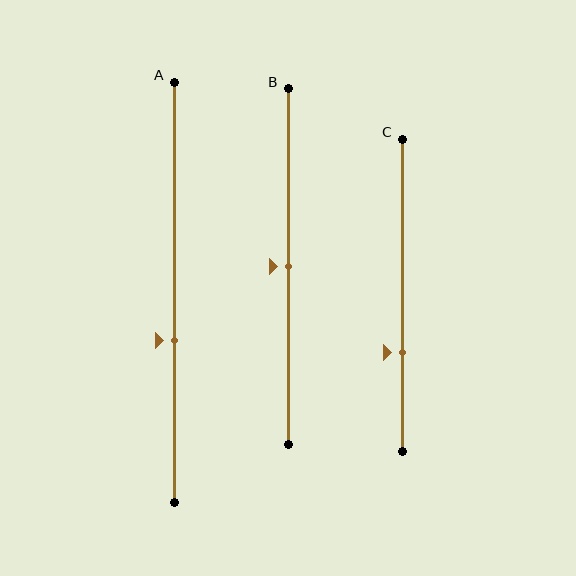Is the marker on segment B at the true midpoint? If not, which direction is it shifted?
Yes, the marker on segment B is at the true midpoint.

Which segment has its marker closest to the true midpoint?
Segment B has its marker closest to the true midpoint.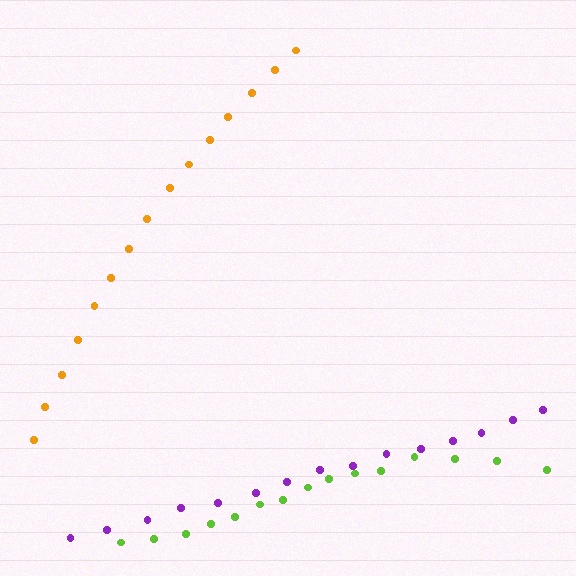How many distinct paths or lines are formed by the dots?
There are 3 distinct paths.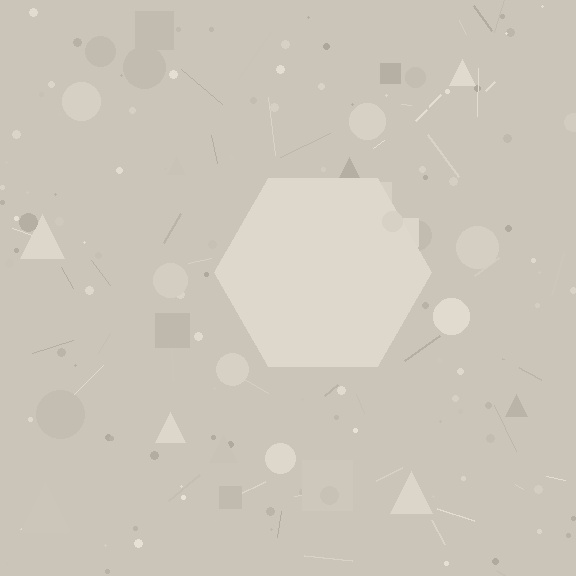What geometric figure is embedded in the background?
A hexagon is embedded in the background.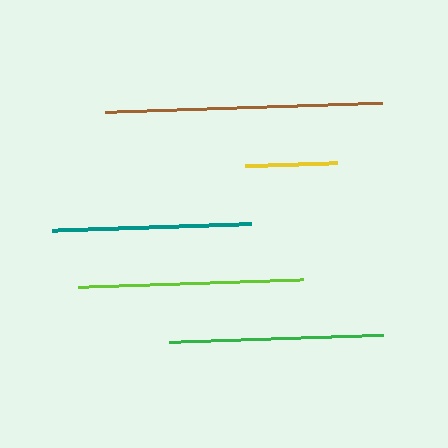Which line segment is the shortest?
The yellow line is the shortest at approximately 92 pixels.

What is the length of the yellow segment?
The yellow segment is approximately 92 pixels long.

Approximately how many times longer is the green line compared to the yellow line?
The green line is approximately 2.3 times the length of the yellow line.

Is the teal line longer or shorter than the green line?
The green line is longer than the teal line.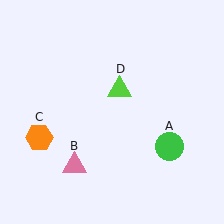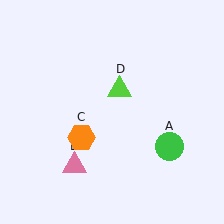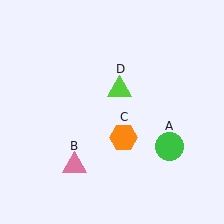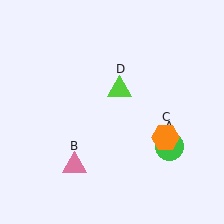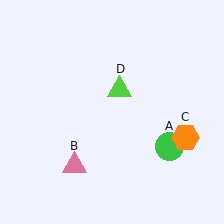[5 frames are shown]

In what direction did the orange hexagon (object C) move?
The orange hexagon (object C) moved right.